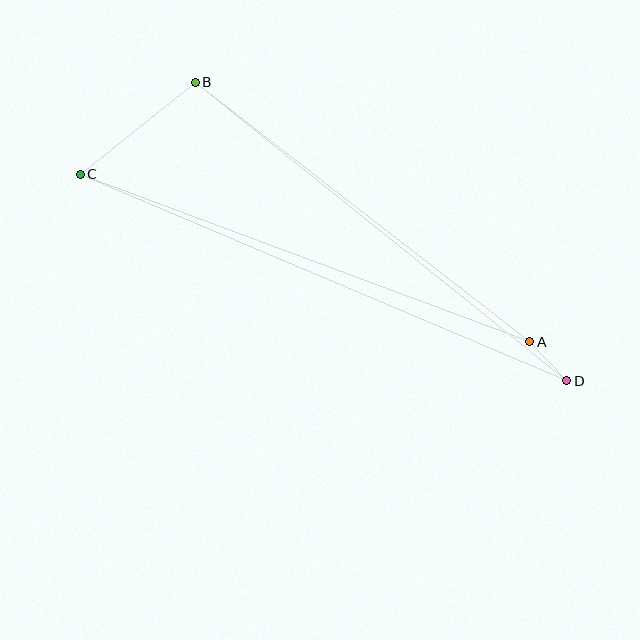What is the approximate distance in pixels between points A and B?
The distance between A and B is approximately 423 pixels.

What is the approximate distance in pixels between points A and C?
The distance between A and C is approximately 480 pixels.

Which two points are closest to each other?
Points A and D are closest to each other.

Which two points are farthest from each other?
Points C and D are farthest from each other.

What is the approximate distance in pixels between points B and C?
The distance between B and C is approximately 147 pixels.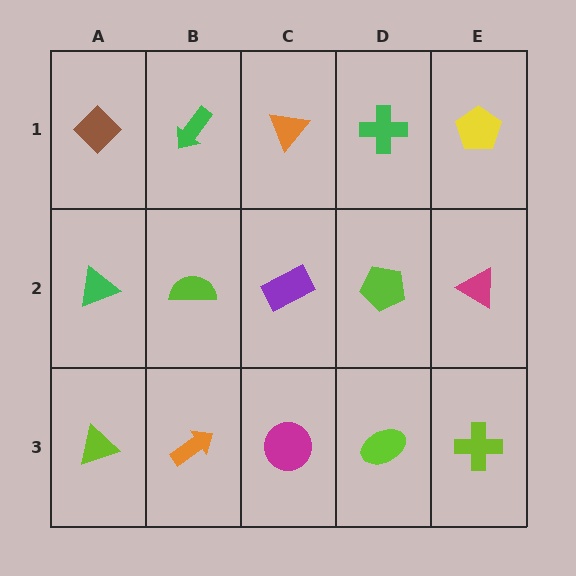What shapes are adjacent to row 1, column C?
A purple rectangle (row 2, column C), a green arrow (row 1, column B), a green cross (row 1, column D).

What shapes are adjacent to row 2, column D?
A green cross (row 1, column D), a lime ellipse (row 3, column D), a purple rectangle (row 2, column C), a magenta triangle (row 2, column E).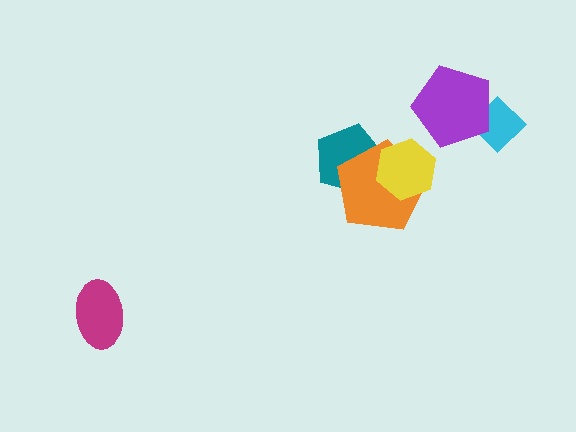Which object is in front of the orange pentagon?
The yellow hexagon is in front of the orange pentagon.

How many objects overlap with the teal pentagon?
2 objects overlap with the teal pentagon.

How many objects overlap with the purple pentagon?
1 object overlaps with the purple pentagon.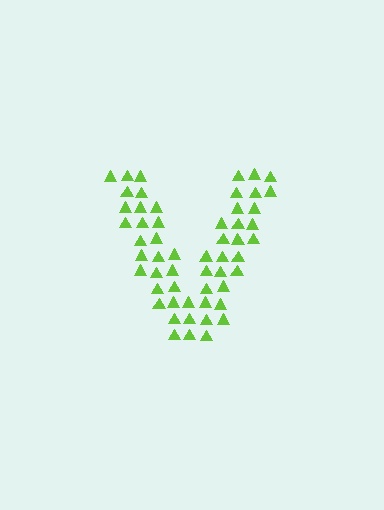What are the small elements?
The small elements are triangles.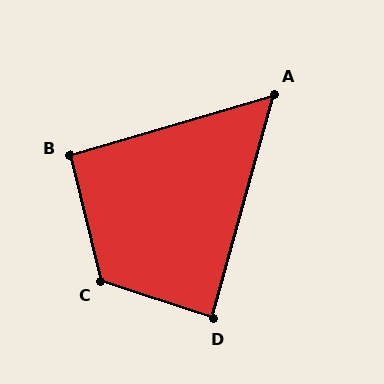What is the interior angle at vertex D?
Approximately 87 degrees (approximately right).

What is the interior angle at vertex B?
Approximately 93 degrees (approximately right).